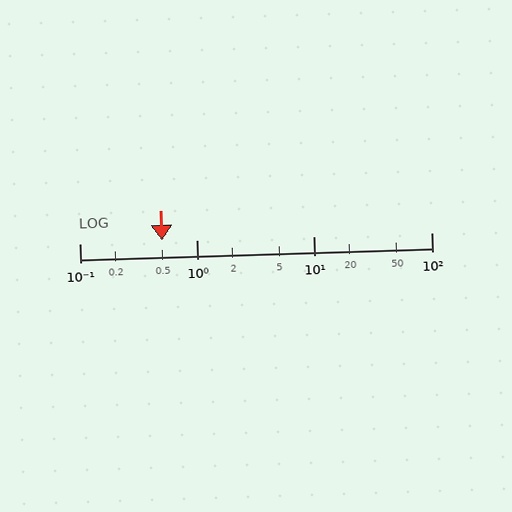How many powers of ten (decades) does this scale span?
The scale spans 3 decades, from 0.1 to 100.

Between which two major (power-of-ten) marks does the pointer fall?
The pointer is between 0.1 and 1.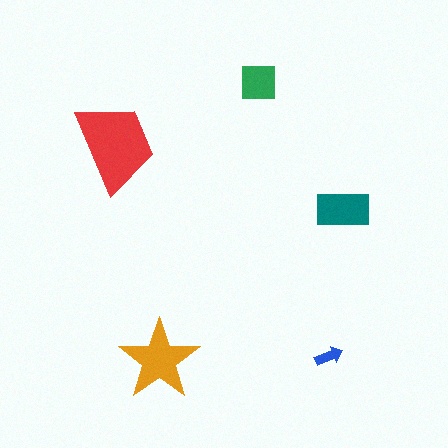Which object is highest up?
The green square is topmost.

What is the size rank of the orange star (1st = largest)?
2nd.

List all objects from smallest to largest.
The blue arrow, the green square, the teal rectangle, the orange star, the red trapezoid.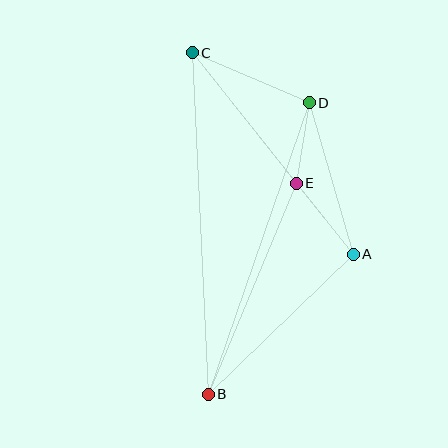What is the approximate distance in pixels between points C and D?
The distance between C and D is approximately 127 pixels.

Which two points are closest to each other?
Points D and E are closest to each other.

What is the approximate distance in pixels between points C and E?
The distance between C and E is approximately 166 pixels.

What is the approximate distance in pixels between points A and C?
The distance between A and C is approximately 258 pixels.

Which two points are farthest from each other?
Points B and C are farthest from each other.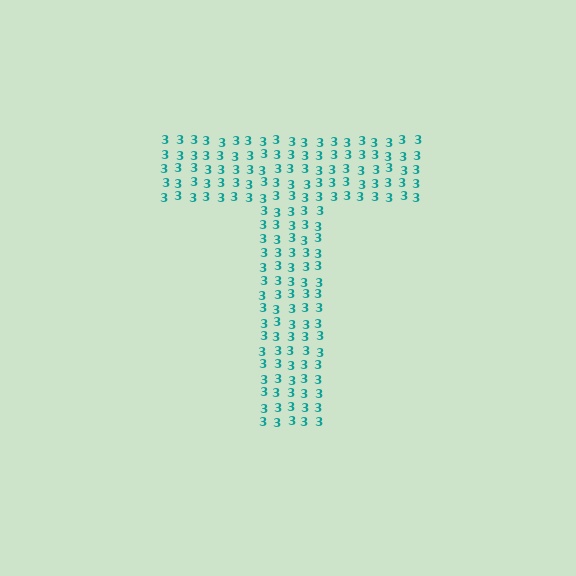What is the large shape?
The large shape is the letter T.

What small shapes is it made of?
It is made of small digit 3's.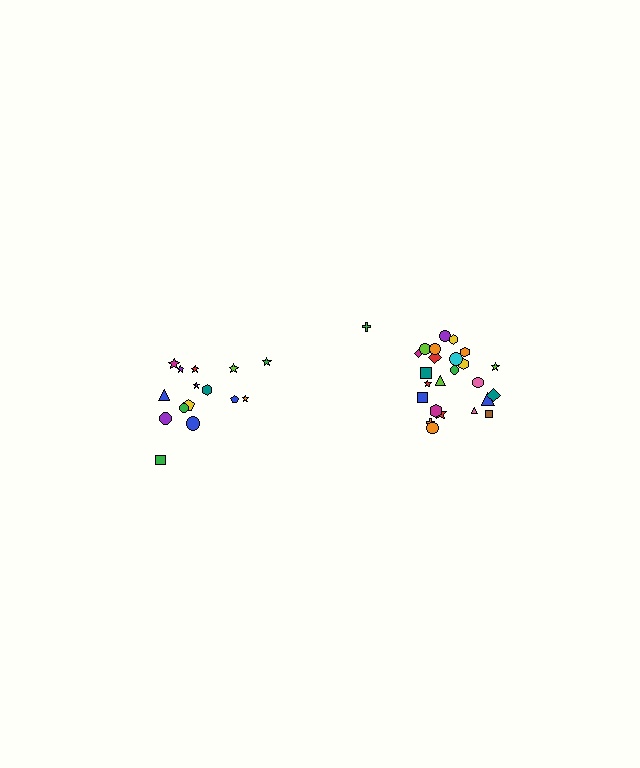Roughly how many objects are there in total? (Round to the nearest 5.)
Roughly 40 objects in total.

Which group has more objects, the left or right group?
The right group.